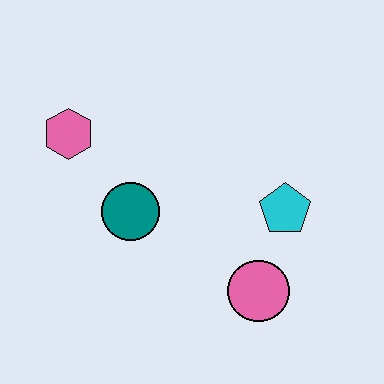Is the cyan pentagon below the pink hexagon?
Yes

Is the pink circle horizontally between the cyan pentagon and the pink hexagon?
Yes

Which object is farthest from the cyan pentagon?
The pink hexagon is farthest from the cyan pentagon.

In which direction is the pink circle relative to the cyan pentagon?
The pink circle is below the cyan pentagon.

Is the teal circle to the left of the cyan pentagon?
Yes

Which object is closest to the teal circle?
The pink hexagon is closest to the teal circle.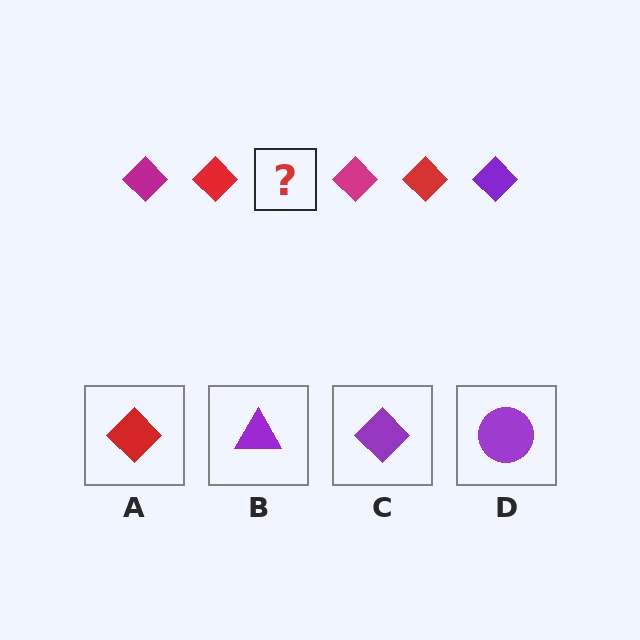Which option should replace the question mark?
Option C.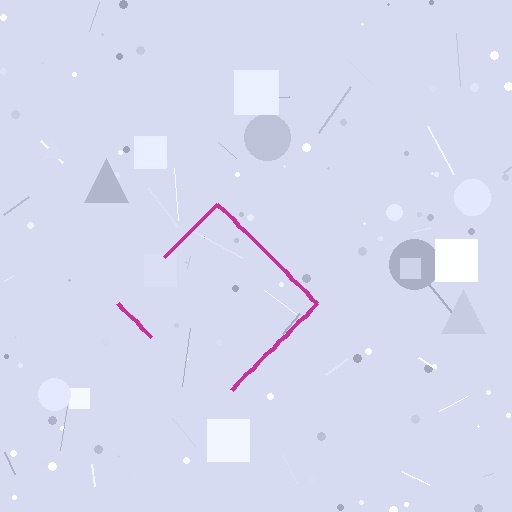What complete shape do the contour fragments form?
The contour fragments form a diamond.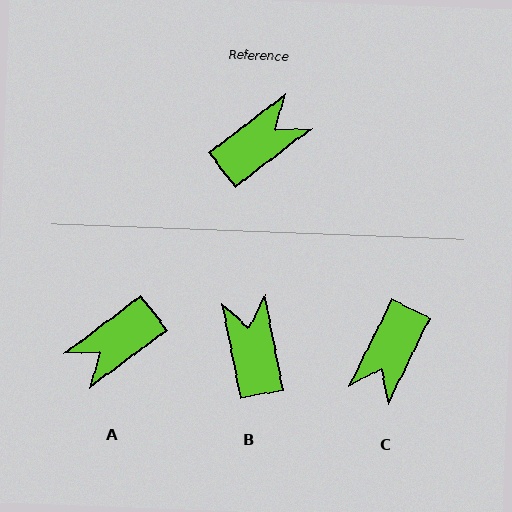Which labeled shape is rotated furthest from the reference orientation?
A, about 179 degrees away.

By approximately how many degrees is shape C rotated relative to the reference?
Approximately 154 degrees clockwise.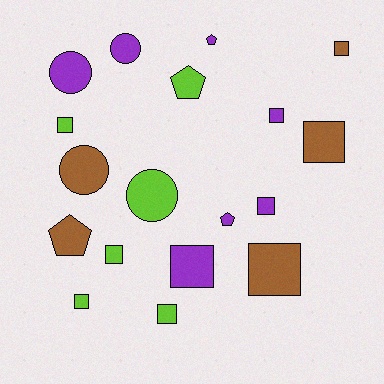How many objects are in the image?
There are 18 objects.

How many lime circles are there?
There is 1 lime circle.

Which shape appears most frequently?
Square, with 10 objects.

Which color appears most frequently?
Purple, with 7 objects.